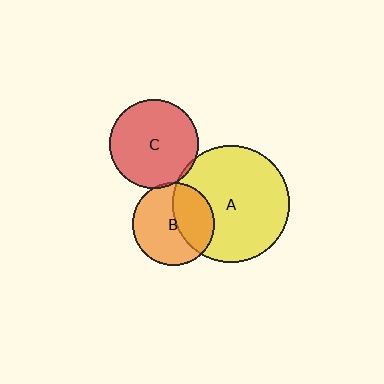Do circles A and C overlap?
Yes.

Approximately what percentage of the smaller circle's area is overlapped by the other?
Approximately 5%.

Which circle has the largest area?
Circle A (yellow).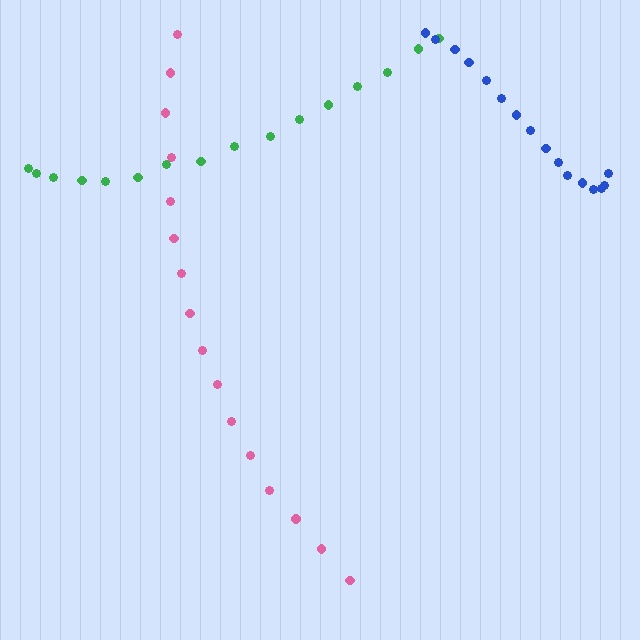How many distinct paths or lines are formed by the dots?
There are 3 distinct paths.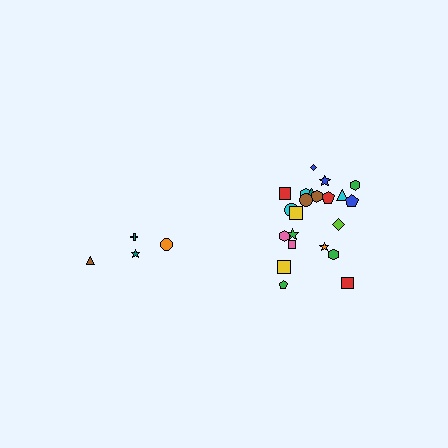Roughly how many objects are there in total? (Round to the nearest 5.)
Roughly 25 objects in total.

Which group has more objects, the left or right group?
The right group.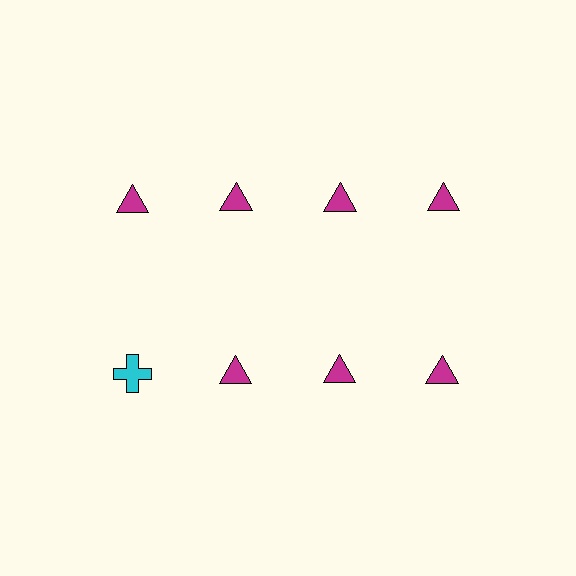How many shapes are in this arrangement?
There are 8 shapes arranged in a grid pattern.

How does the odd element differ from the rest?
It differs in both color (cyan instead of magenta) and shape (cross instead of triangle).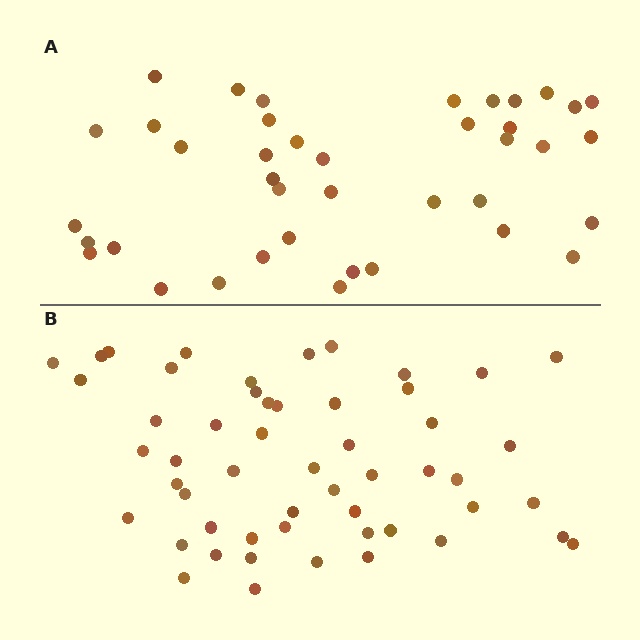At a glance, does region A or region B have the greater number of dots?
Region B (the bottom region) has more dots.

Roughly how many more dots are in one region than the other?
Region B has approximately 15 more dots than region A.